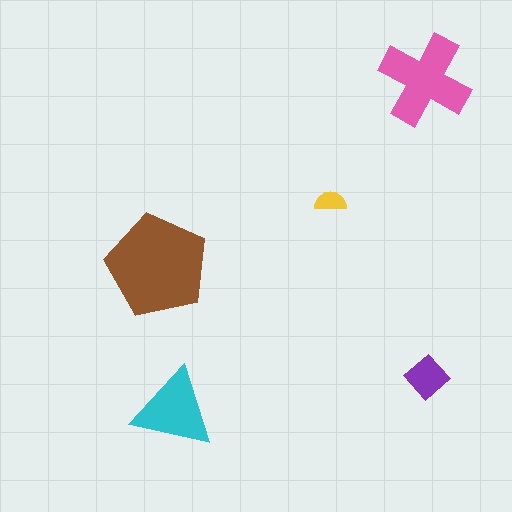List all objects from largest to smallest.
The brown pentagon, the pink cross, the cyan triangle, the purple diamond, the yellow semicircle.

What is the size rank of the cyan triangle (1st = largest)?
3rd.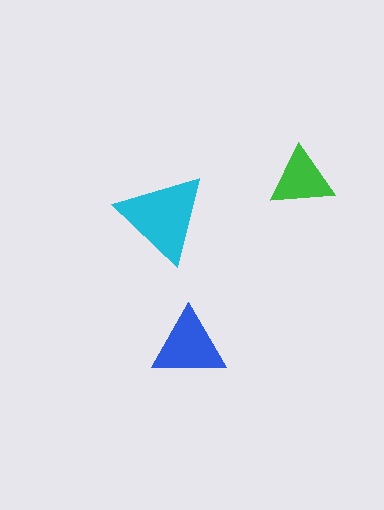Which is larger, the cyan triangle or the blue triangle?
The cyan one.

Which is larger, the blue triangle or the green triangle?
The blue one.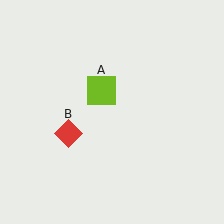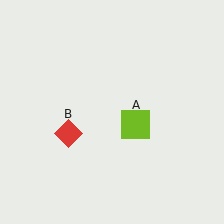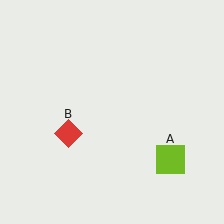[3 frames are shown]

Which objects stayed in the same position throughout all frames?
Red diamond (object B) remained stationary.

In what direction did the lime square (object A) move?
The lime square (object A) moved down and to the right.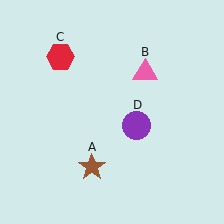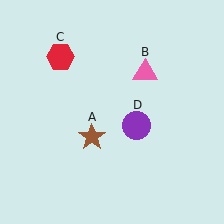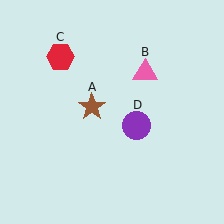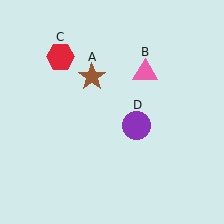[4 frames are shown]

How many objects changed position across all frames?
1 object changed position: brown star (object A).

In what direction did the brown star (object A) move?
The brown star (object A) moved up.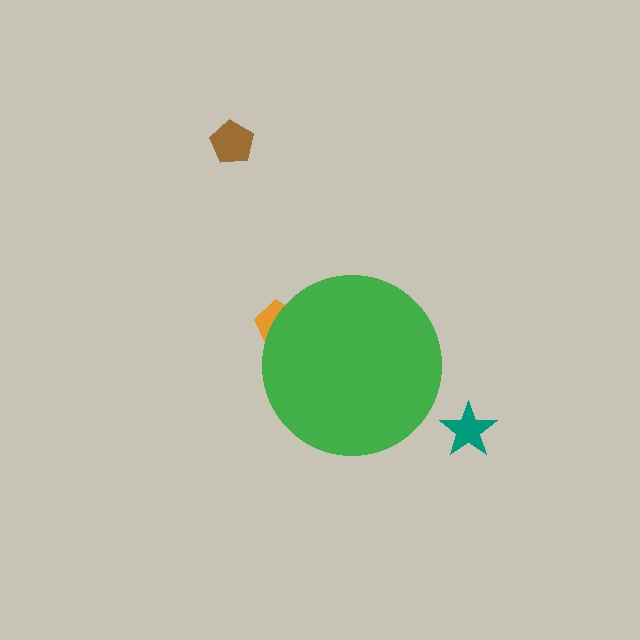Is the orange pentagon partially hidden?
Yes, the orange pentagon is partially hidden behind the green circle.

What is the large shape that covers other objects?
A green circle.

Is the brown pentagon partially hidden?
No, the brown pentagon is fully visible.